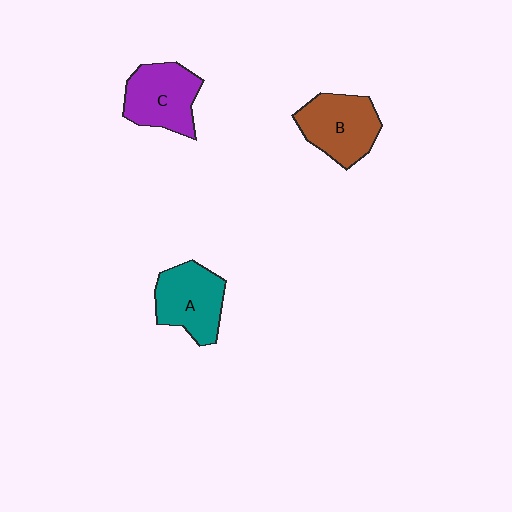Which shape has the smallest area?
Shape C (purple).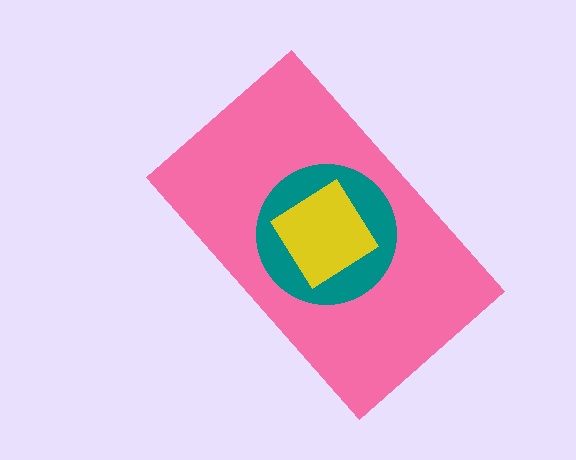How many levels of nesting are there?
3.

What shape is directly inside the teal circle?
The yellow diamond.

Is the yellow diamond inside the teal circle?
Yes.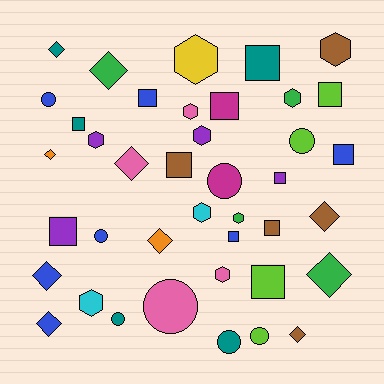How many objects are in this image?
There are 40 objects.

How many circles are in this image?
There are 8 circles.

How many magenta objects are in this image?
There are 2 magenta objects.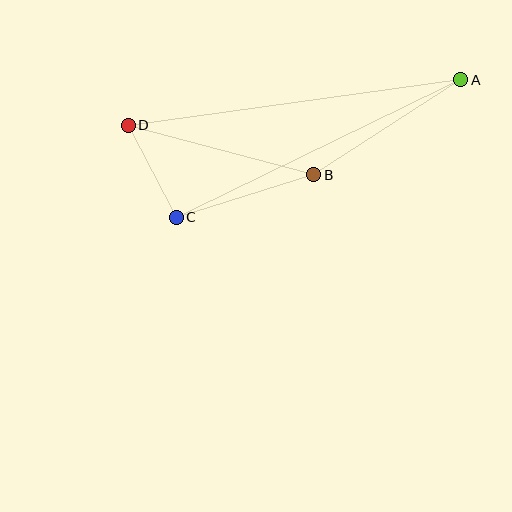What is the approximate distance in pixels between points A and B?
The distance between A and B is approximately 175 pixels.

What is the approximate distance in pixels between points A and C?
The distance between A and C is approximately 316 pixels.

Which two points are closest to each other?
Points C and D are closest to each other.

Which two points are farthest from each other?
Points A and D are farthest from each other.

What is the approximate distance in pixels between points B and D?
The distance between B and D is approximately 192 pixels.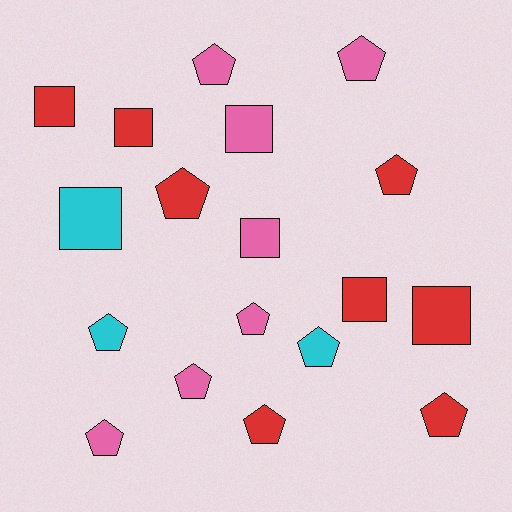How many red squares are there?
There are 4 red squares.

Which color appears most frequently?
Red, with 8 objects.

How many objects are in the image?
There are 18 objects.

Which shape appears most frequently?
Pentagon, with 11 objects.